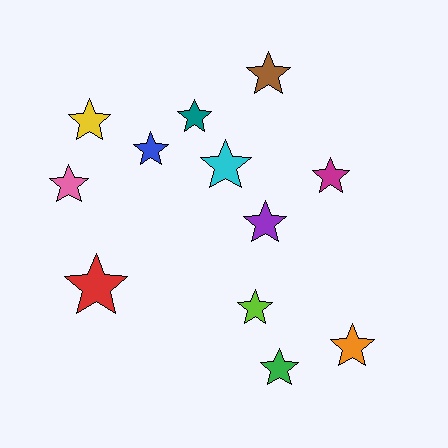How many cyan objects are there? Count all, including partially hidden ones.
There is 1 cyan object.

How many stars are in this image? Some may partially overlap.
There are 12 stars.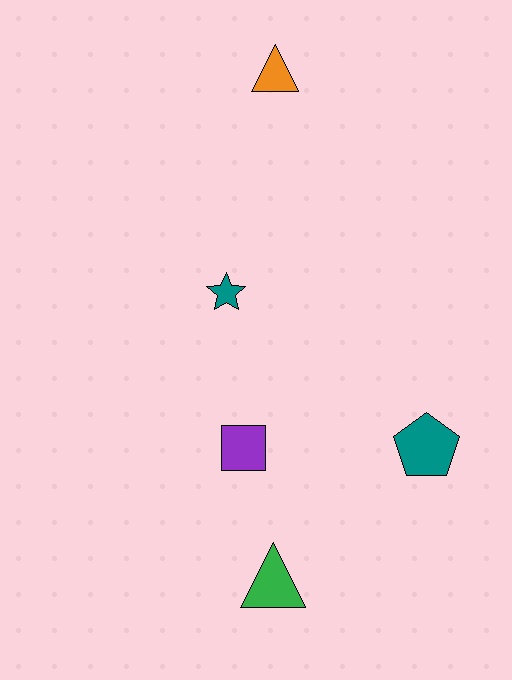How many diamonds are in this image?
There are no diamonds.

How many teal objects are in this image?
There are 2 teal objects.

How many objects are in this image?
There are 5 objects.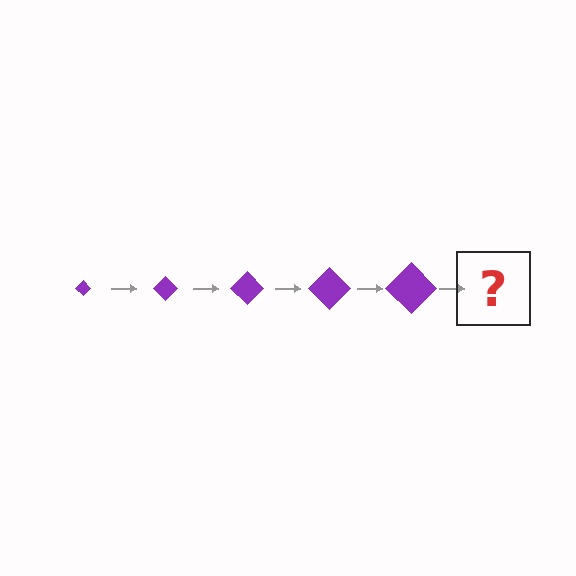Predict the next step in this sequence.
The next step is a purple diamond, larger than the previous one.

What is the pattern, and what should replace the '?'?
The pattern is that the diamond gets progressively larger each step. The '?' should be a purple diamond, larger than the previous one.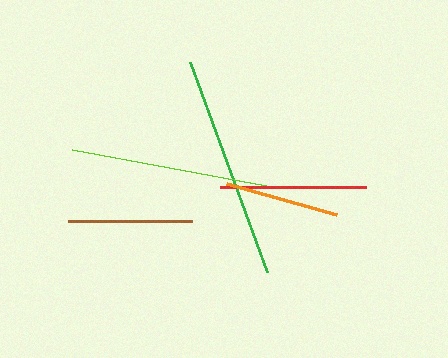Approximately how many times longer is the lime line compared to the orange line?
The lime line is approximately 1.7 times the length of the orange line.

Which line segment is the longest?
The green line is the longest at approximately 224 pixels.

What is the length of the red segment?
The red segment is approximately 147 pixels long.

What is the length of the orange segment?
The orange segment is approximately 114 pixels long.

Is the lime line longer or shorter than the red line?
The lime line is longer than the red line.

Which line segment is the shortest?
The orange line is the shortest at approximately 114 pixels.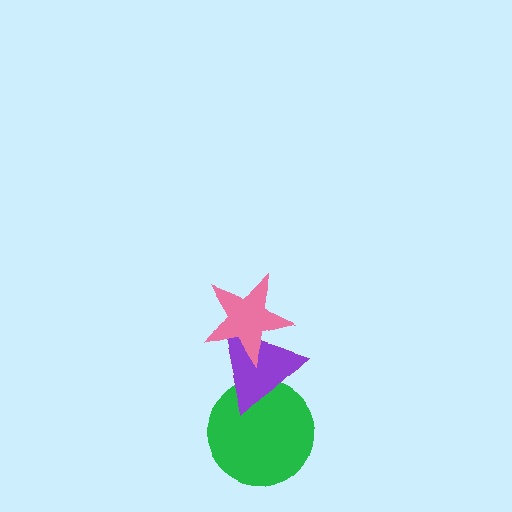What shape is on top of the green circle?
The purple triangle is on top of the green circle.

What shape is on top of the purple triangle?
The pink star is on top of the purple triangle.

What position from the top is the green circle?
The green circle is 3rd from the top.